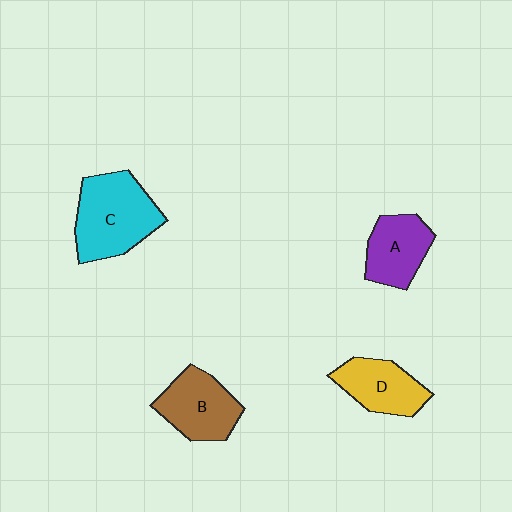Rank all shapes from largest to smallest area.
From largest to smallest: C (cyan), B (brown), D (yellow), A (purple).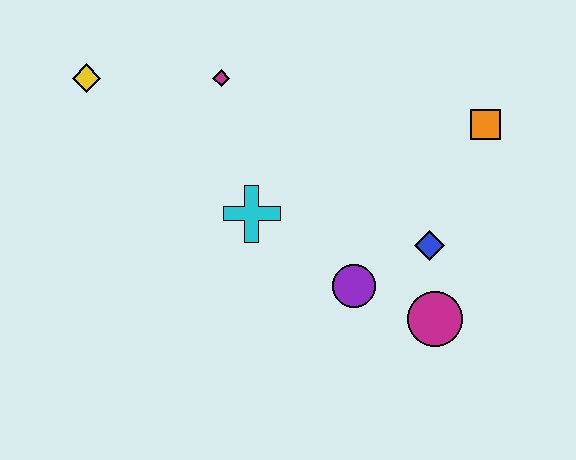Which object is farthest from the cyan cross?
The orange square is farthest from the cyan cross.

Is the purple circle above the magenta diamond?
No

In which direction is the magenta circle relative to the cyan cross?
The magenta circle is to the right of the cyan cross.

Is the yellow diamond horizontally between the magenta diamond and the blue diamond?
No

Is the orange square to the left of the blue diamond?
No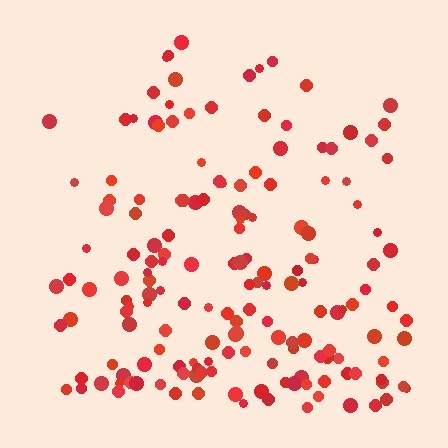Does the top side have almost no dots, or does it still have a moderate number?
Still a moderate number, just noticeably fewer than the bottom.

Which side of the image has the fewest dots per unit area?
The top.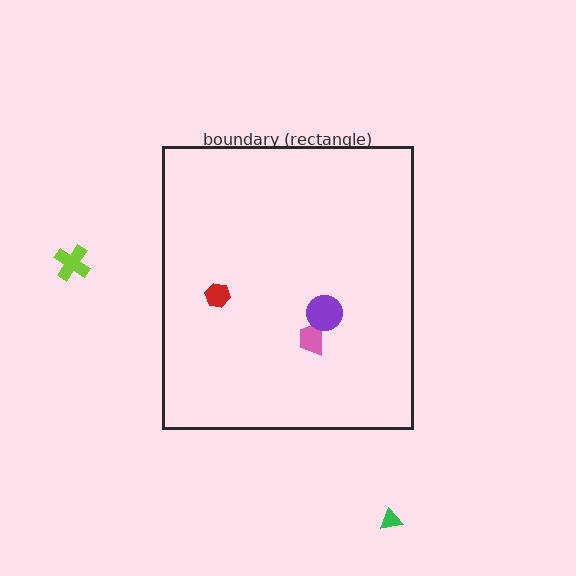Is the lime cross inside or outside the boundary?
Outside.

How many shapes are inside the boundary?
3 inside, 2 outside.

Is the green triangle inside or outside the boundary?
Outside.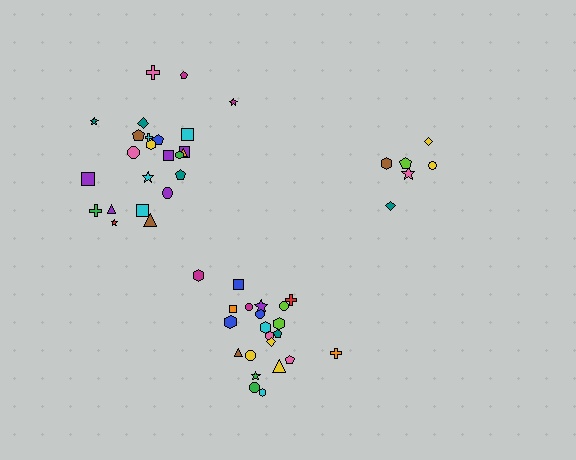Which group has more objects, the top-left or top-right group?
The top-left group.